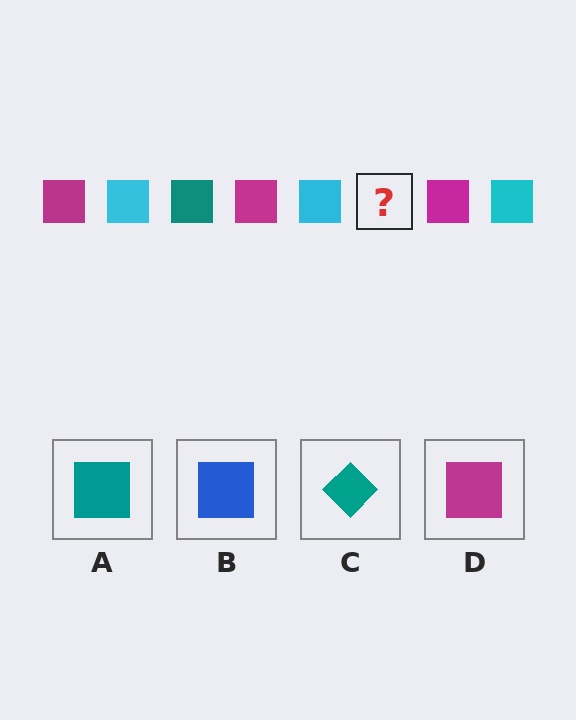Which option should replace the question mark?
Option A.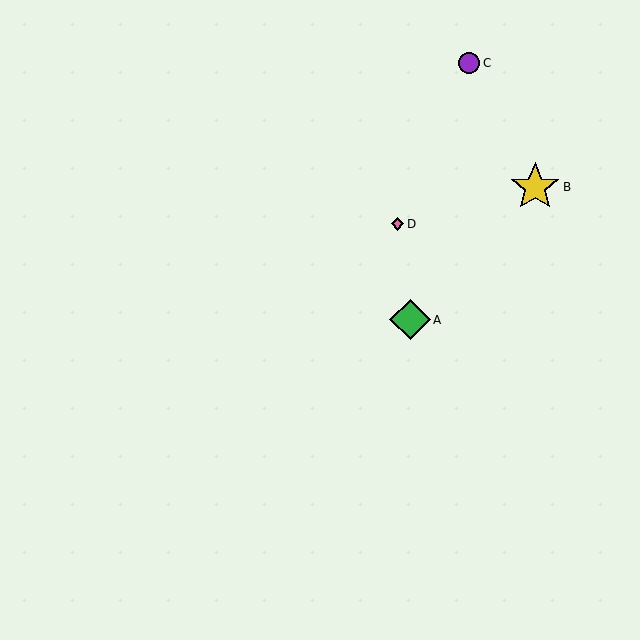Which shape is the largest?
The yellow star (labeled B) is the largest.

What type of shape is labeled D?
Shape D is a pink diamond.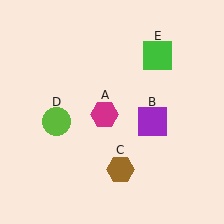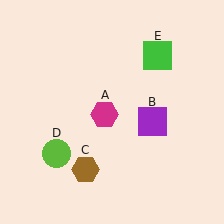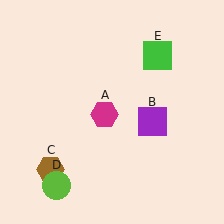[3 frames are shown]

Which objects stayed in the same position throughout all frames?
Magenta hexagon (object A) and purple square (object B) and green square (object E) remained stationary.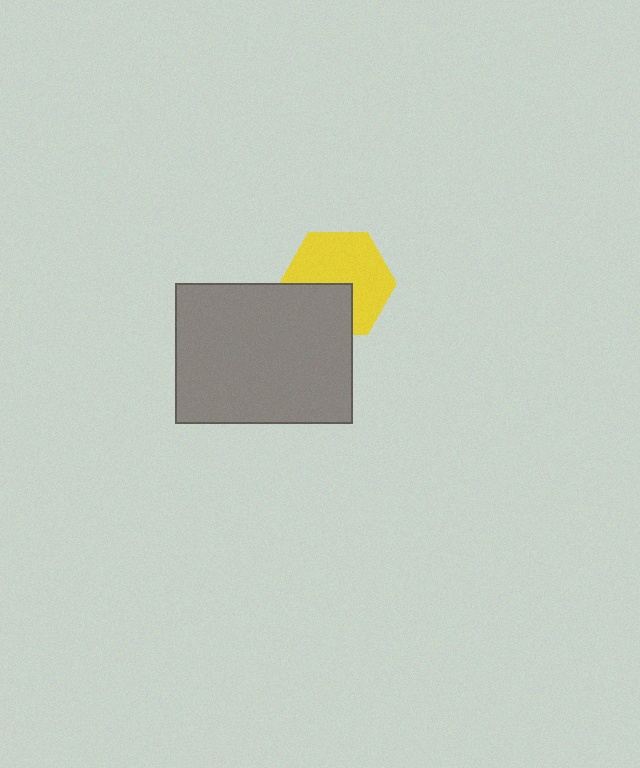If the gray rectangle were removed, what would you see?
You would see the complete yellow hexagon.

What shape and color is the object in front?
The object in front is a gray rectangle.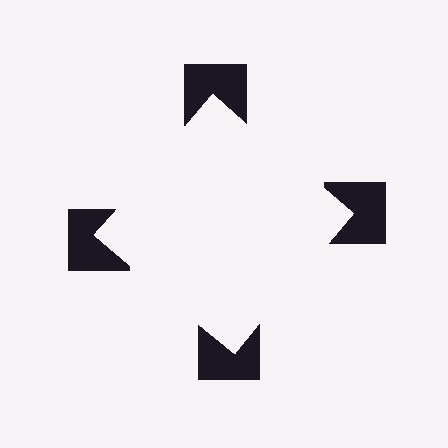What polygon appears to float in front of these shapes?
An illusory square — its edges are inferred from the aligned wedge cuts in the notched squares, not physically drawn.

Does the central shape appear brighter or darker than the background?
It typically appears slightly brighter than the background, even though no actual brightness change is drawn.